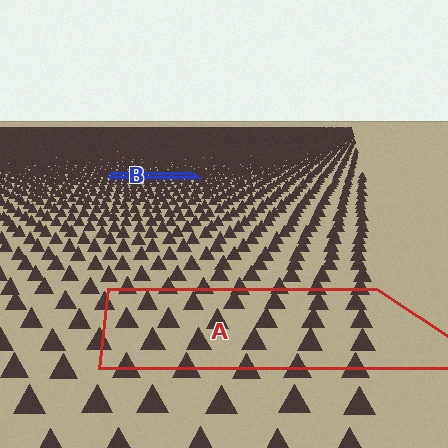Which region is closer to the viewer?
Region A is closer. The texture elements there are larger and more spread out.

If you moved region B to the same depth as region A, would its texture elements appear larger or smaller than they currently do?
They would appear larger. At a closer depth, the same texture elements are projected at a bigger on-screen size.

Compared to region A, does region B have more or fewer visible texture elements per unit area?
Region B has more texture elements per unit area — they are packed more densely because it is farther away.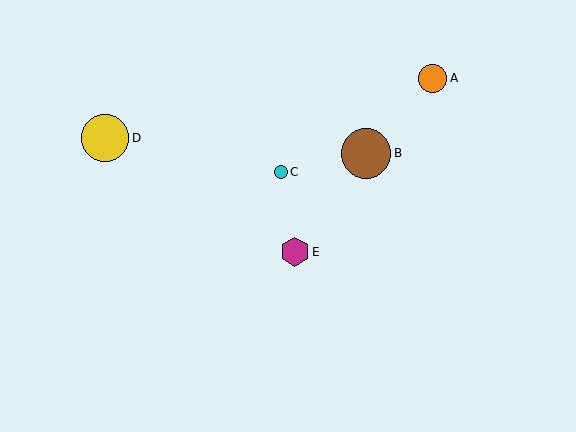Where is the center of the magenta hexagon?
The center of the magenta hexagon is at (295, 252).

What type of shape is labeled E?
Shape E is a magenta hexagon.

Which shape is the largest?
The brown circle (labeled B) is the largest.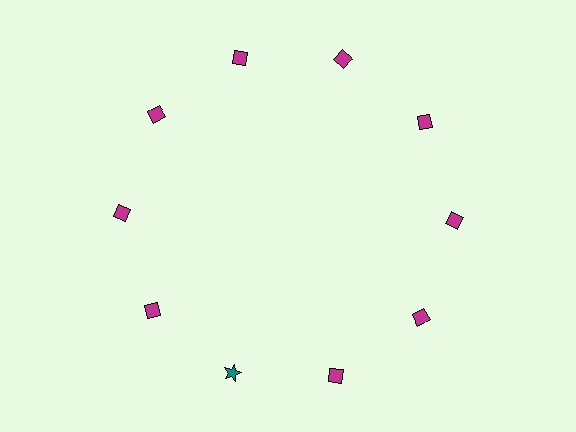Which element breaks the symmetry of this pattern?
The teal star at roughly the 7 o'clock position breaks the symmetry. All other shapes are magenta diamonds.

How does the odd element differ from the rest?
It differs in both color (teal instead of magenta) and shape (star instead of diamond).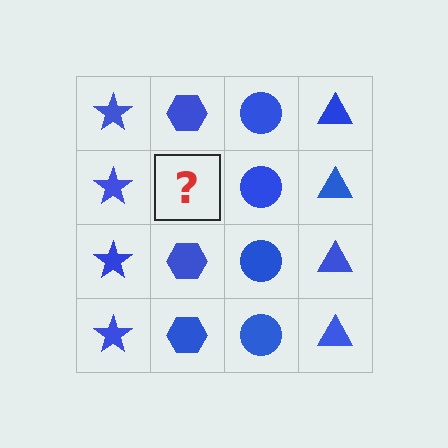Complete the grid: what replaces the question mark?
The question mark should be replaced with a blue hexagon.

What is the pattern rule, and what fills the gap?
The rule is that each column has a consistent shape. The gap should be filled with a blue hexagon.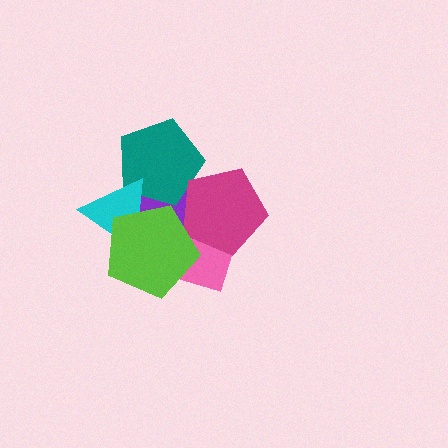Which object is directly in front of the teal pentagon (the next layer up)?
The cyan triangle is directly in front of the teal pentagon.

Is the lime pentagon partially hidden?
No, no other shape covers it.